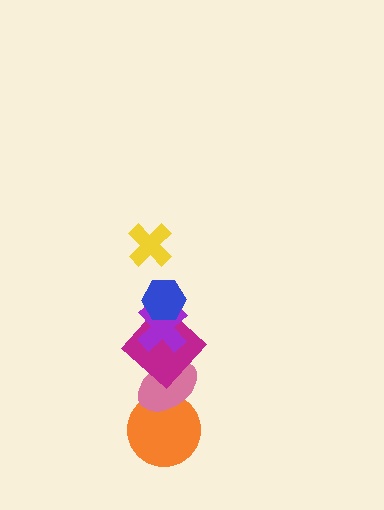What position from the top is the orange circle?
The orange circle is 6th from the top.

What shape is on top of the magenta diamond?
The purple cross is on top of the magenta diamond.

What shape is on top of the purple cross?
The blue hexagon is on top of the purple cross.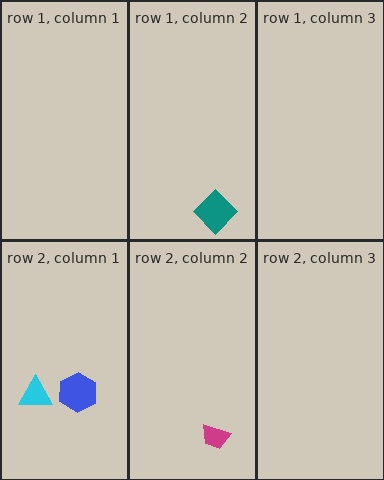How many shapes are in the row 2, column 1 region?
2.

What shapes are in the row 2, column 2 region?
The magenta trapezoid.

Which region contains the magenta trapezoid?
The row 2, column 2 region.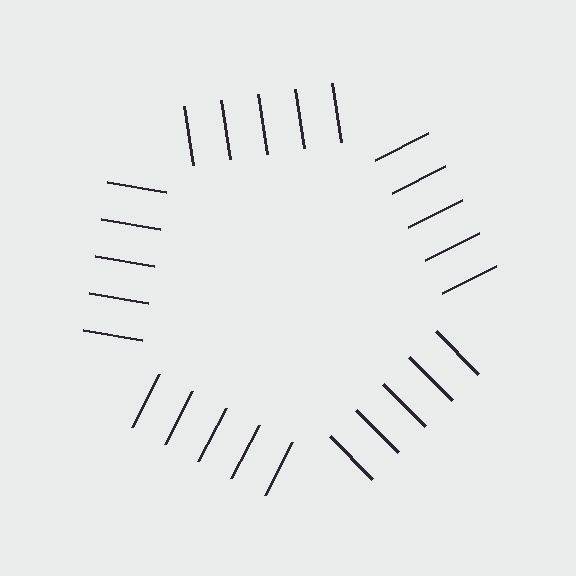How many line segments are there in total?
25 — 5 along each of the 5 edges.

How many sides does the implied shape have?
5 sides — the line-ends trace a pentagon.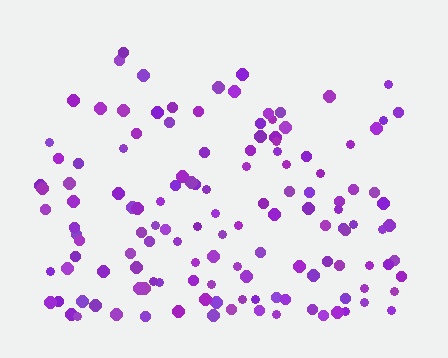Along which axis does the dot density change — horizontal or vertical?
Vertical.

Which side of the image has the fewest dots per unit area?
The top.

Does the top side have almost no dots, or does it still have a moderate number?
Still a moderate number, just noticeably fewer than the bottom.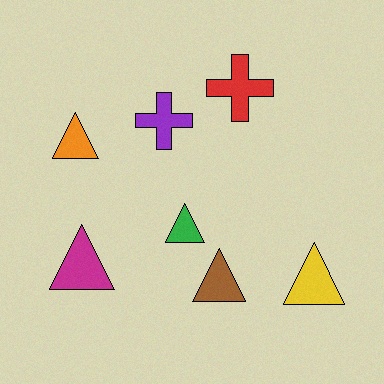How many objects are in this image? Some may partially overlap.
There are 7 objects.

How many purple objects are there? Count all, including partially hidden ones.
There is 1 purple object.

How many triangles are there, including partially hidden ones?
There are 5 triangles.